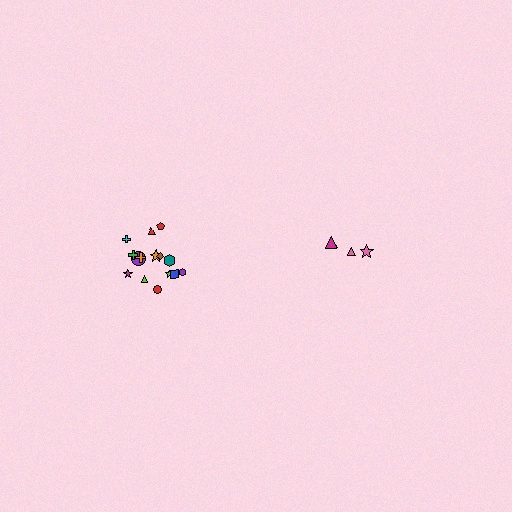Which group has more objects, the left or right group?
The left group.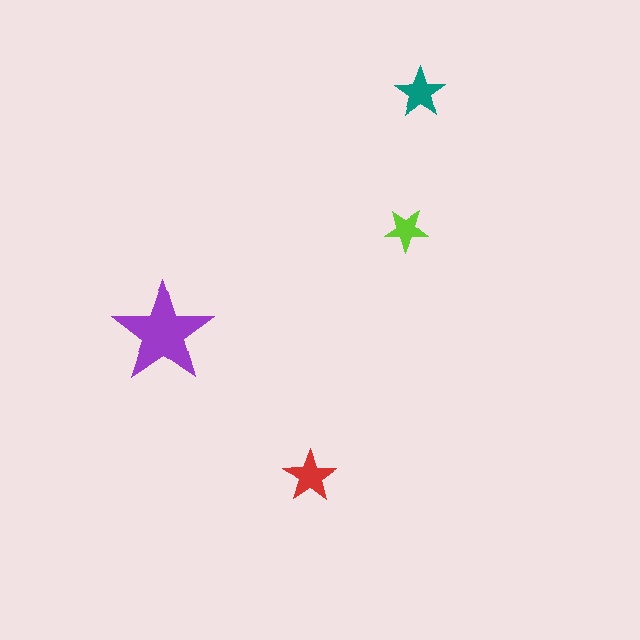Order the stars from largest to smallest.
the purple one, the red one, the teal one, the lime one.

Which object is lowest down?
The red star is bottommost.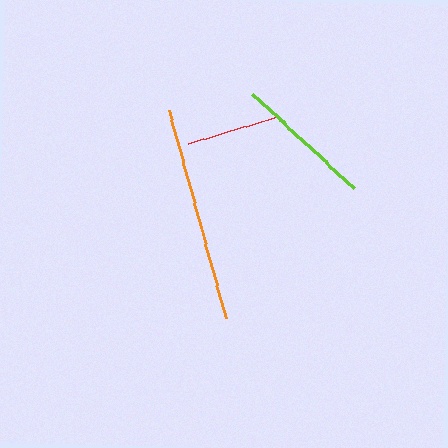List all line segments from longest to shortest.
From longest to shortest: orange, lime, red.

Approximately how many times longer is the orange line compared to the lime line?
The orange line is approximately 1.6 times the length of the lime line.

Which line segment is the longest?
The orange line is the longest at approximately 216 pixels.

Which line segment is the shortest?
The red line is the shortest at approximately 93 pixels.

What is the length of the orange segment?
The orange segment is approximately 216 pixels long.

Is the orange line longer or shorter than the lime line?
The orange line is longer than the lime line.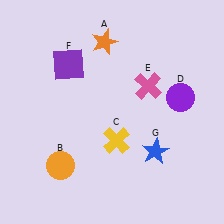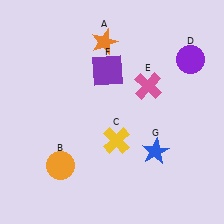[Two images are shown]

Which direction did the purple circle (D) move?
The purple circle (D) moved up.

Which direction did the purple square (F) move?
The purple square (F) moved right.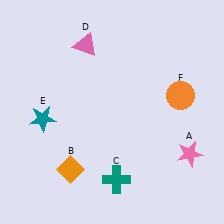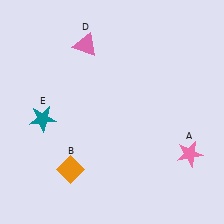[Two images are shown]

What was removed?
The orange circle (F), the teal cross (C) were removed in Image 2.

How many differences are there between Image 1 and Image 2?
There are 2 differences between the two images.